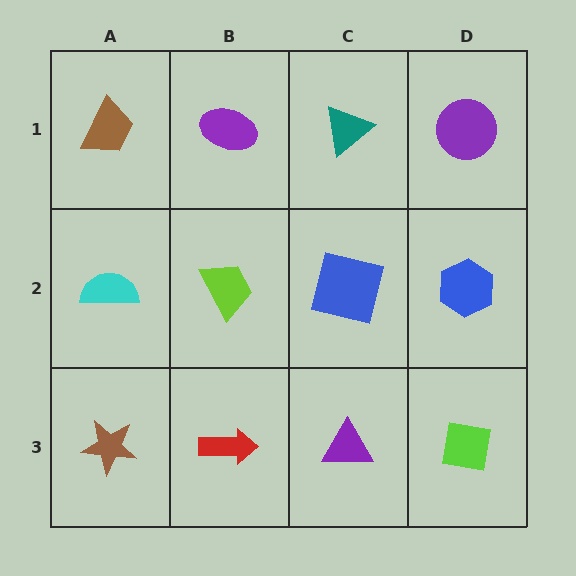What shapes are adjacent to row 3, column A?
A cyan semicircle (row 2, column A), a red arrow (row 3, column B).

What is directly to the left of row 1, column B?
A brown trapezoid.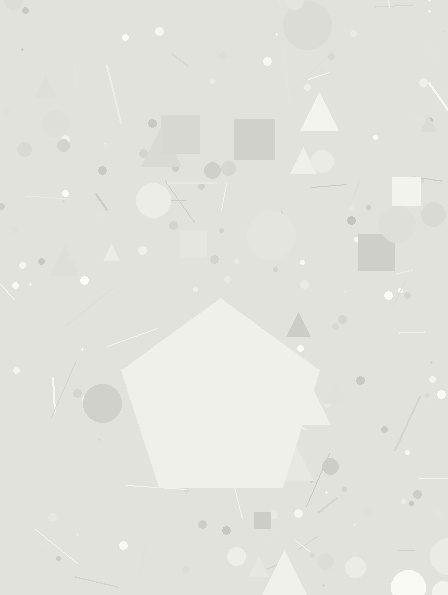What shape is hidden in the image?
A pentagon is hidden in the image.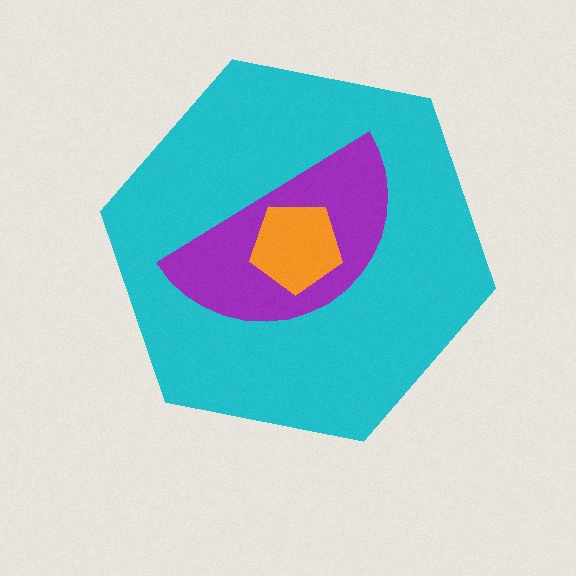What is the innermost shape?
The orange pentagon.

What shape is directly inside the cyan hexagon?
The purple semicircle.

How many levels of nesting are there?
3.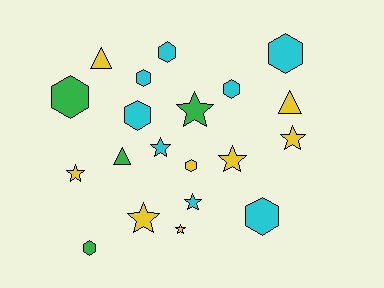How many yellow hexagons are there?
There is 1 yellow hexagon.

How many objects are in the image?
There are 20 objects.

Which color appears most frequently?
Yellow, with 8 objects.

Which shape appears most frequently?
Hexagon, with 9 objects.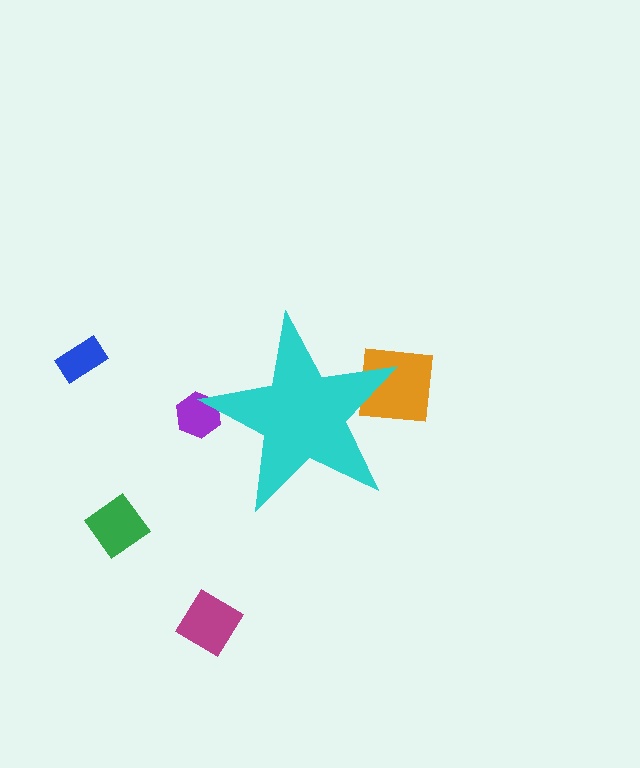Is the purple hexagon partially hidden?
Yes, the purple hexagon is partially hidden behind the cyan star.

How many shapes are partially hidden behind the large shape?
2 shapes are partially hidden.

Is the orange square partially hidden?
Yes, the orange square is partially hidden behind the cyan star.